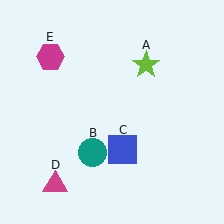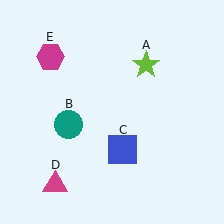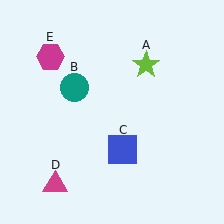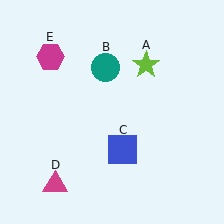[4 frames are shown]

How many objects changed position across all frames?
1 object changed position: teal circle (object B).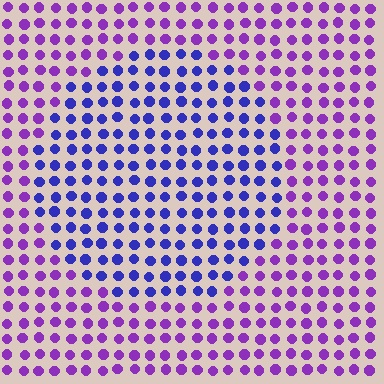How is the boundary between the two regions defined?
The boundary is defined purely by a slight shift in hue (about 40 degrees). Spacing, size, and orientation are identical on both sides.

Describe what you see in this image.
The image is filled with small purple elements in a uniform arrangement. A circle-shaped region is visible where the elements are tinted to a slightly different hue, forming a subtle color boundary.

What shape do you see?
I see a circle.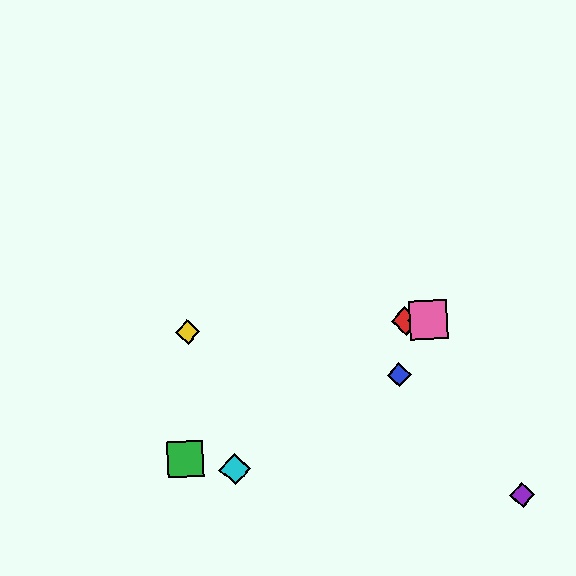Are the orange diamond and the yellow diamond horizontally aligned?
Yes, both are at y≈320.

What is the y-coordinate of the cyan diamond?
The cyan diamond is at y≈469.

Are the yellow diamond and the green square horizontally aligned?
No, the yellow diamond is at y≈332 and the green square is at y≈459.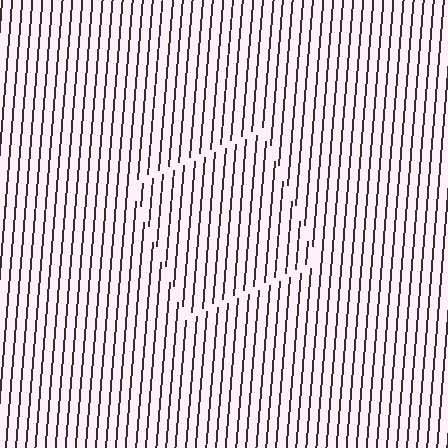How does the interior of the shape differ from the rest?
The interior of the shape contains the same grating, shifted by half a period — the contour is defined by the phase discontinuity where line-ends from the inner and outer gratings abut.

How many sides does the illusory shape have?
4 sides — the line-ends trace a square.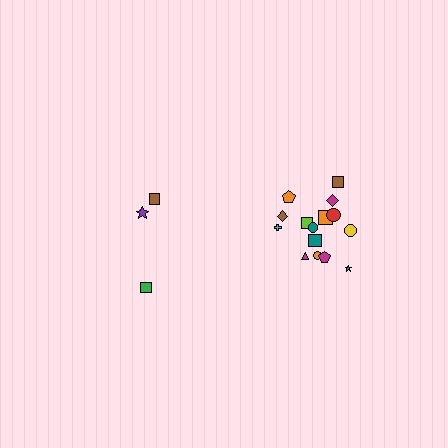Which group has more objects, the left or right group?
The right group.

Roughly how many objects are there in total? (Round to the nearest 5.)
Roughly 20 objects in total.